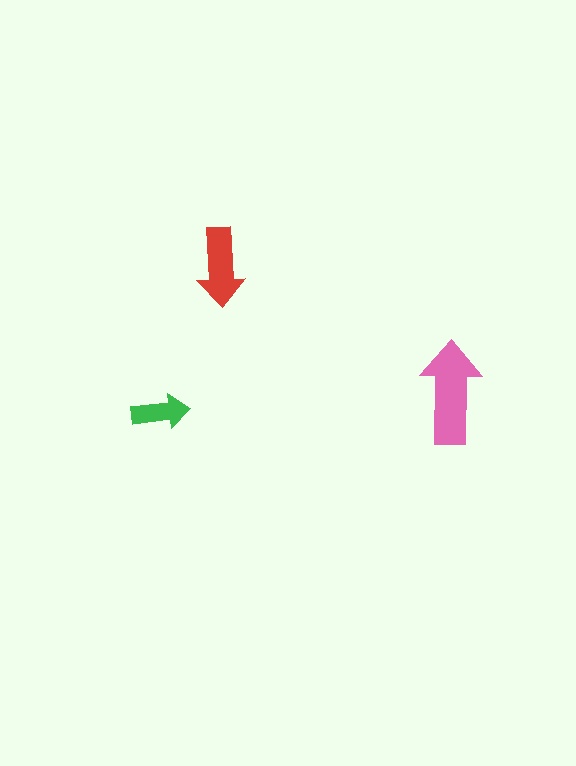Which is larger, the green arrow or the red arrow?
The red one.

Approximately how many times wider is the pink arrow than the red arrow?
About 1.5 times wider.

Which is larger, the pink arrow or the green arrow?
The pink one.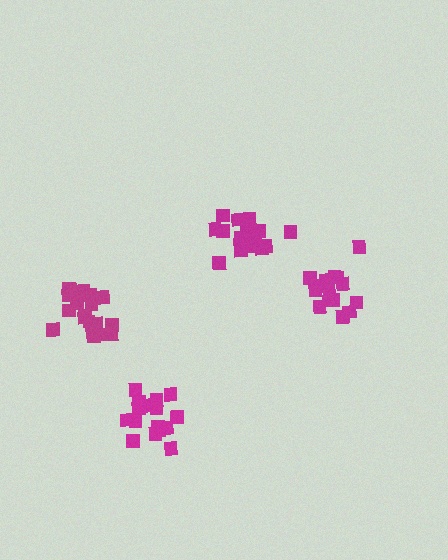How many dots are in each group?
Group 1: 17 dots, Group 2: 18 dots, Group 3: 17 dots, Group 4: 20 dots (72 total).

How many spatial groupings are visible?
There are 4 spatial groupings.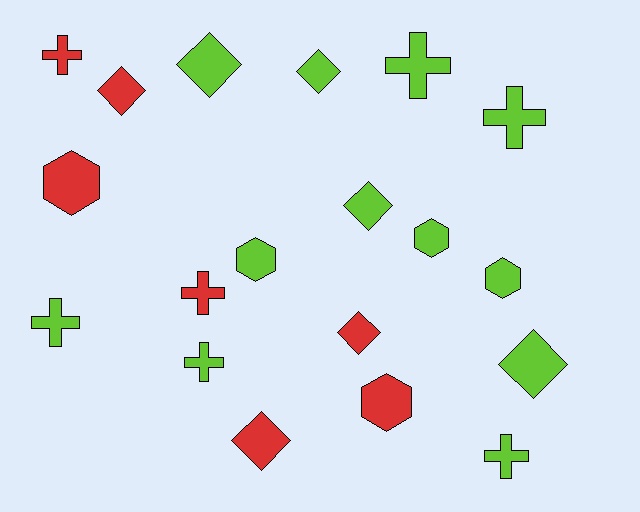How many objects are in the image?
There are 19 objects.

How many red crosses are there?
There are 2 red crosses.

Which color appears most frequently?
Lime, with 12 objects.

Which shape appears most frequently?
Diamond, with 7 objects.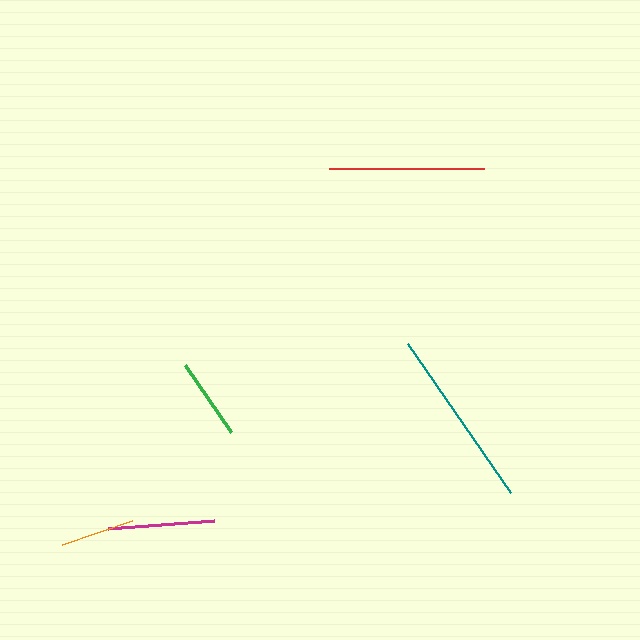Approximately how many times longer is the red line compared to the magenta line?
The red line is approximately 1.5 times the length of the magenta line.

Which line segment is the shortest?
The orange line is the shortest at approximately 74 pixels.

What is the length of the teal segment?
The teal segment is approximately 181 pixels long.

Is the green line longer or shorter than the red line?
The red line is longer than the green line.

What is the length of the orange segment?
The orange segment is approximately 74 pixels long.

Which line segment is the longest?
The teal line is the longest at approximately 181 pixels.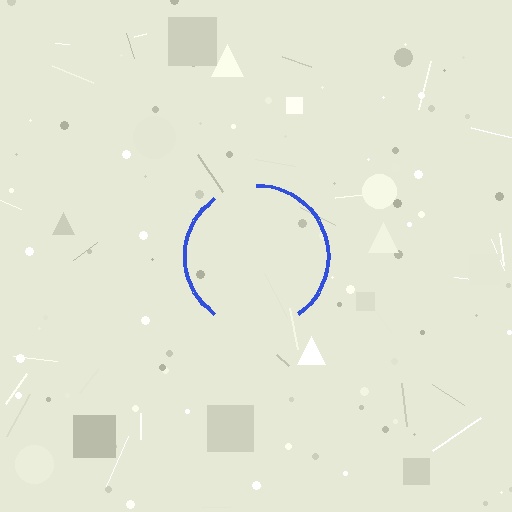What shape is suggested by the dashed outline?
The dashed outline suggests a circle.